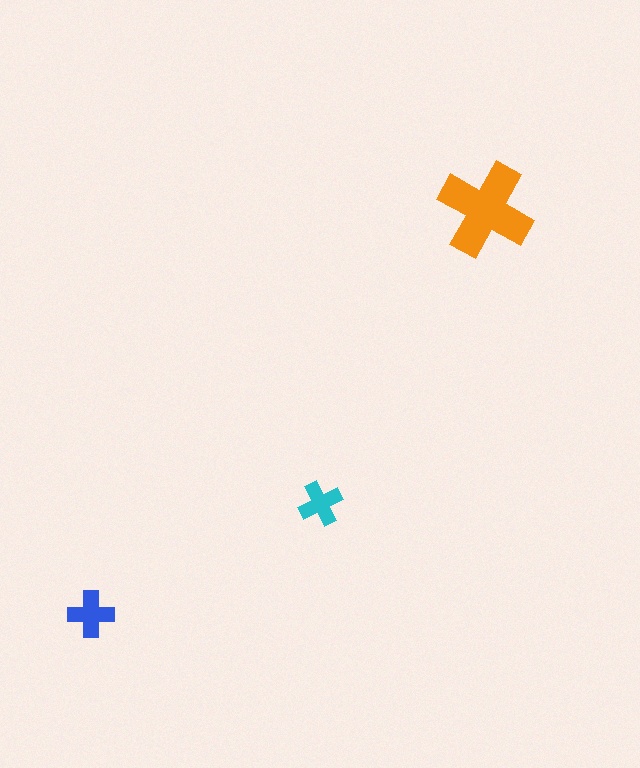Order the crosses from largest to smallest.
the orange one, the blue one, the cyan one.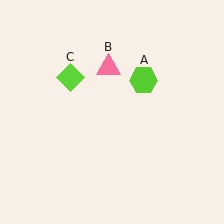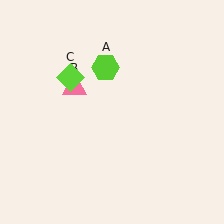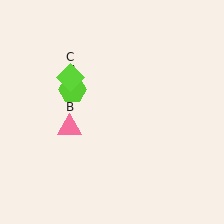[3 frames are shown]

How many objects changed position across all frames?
2 objects changed position: lime hexagon (object A), pink triangle (object B).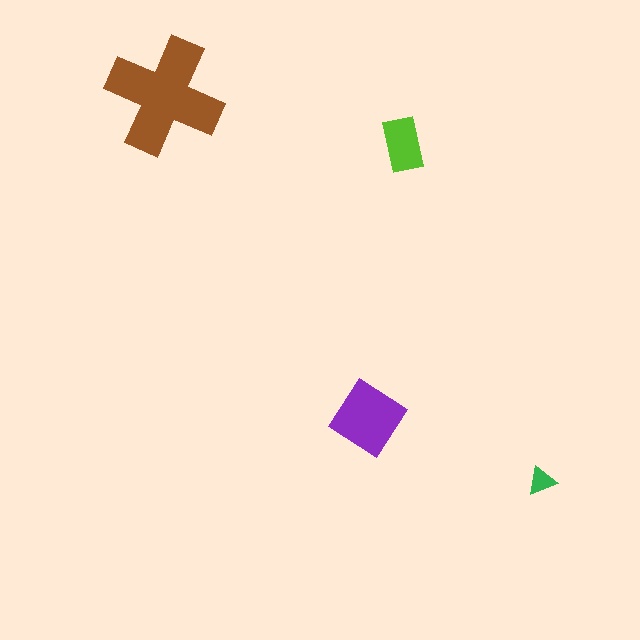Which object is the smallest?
The green triangle.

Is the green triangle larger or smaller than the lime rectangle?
Smaller.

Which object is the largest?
The brown cross.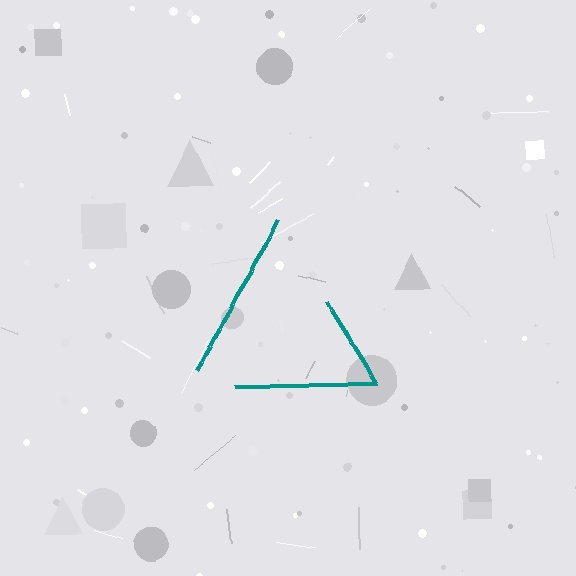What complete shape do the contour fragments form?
The contour fragments form a triangle.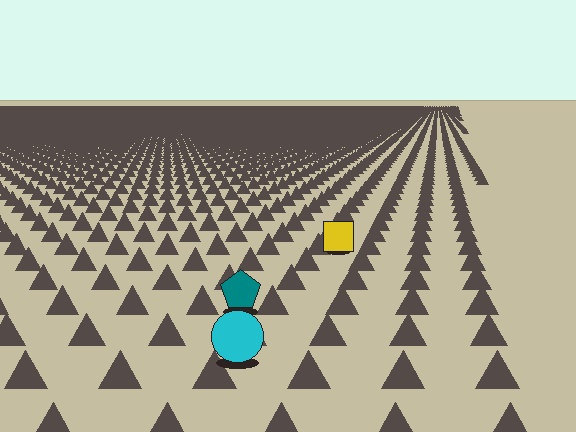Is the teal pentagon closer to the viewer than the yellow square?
Yes. The teal pentagon is closer — you can tell from the texture gradient: the ground texture is coarser near it.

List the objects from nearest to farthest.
From nearest to farthest: the cyan circle, the teal pentagon, the yellow square.